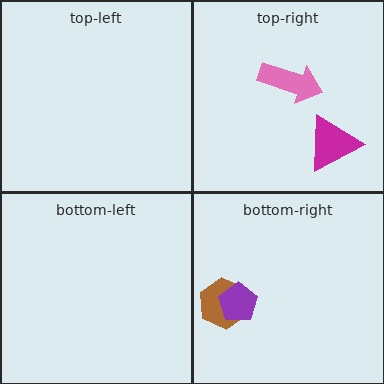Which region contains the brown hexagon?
The bottom-right region.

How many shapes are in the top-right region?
2.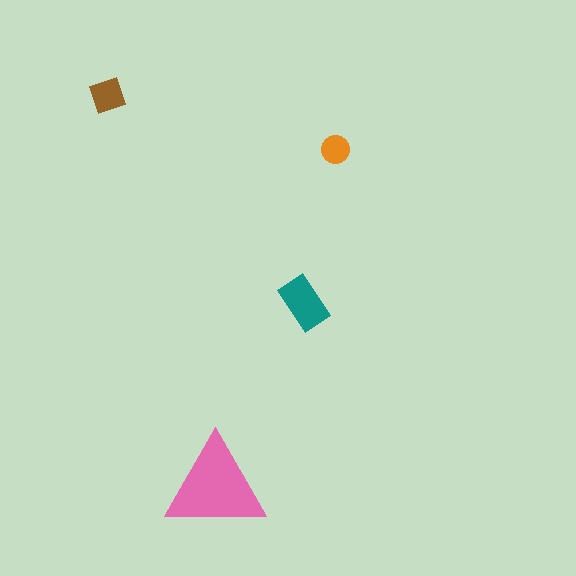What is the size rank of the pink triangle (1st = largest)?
1st.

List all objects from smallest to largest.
The orange circle, the brown diamond, the teal rectangle, the pink triangle.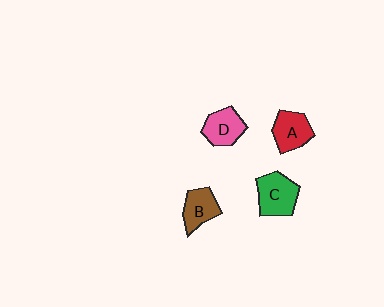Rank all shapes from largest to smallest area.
From largest to smallest: C (green), A (red), D (pink), B (brown).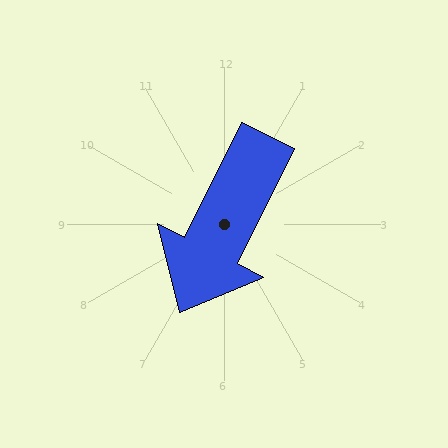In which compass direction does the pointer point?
Southwest.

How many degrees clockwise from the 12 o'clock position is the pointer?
Approximately 207 degrees.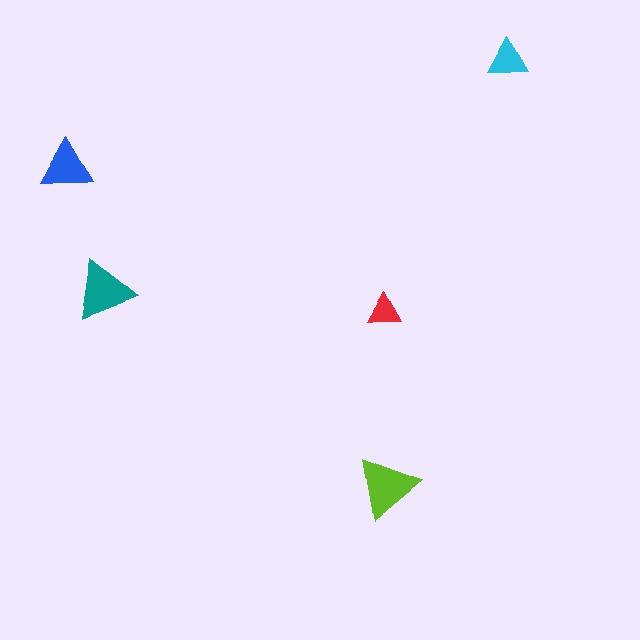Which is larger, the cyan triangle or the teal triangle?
The teal one.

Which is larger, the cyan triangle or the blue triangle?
The blue one.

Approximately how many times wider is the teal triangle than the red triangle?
About 2 times wider.